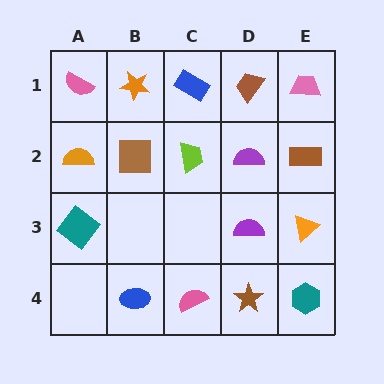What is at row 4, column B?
A blue ellipse.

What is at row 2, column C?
A lime trapezoid.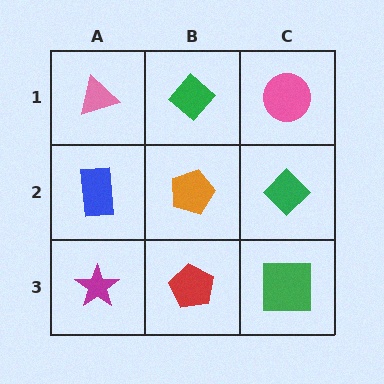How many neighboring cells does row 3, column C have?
2.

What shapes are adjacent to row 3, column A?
A blue rectangle (row 2, column A), a red pentagon (row 3, column B).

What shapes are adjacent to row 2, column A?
A pink triangle (row 1, column A), a magenta star (row 3, column A), an orange pentagon (row 2, column B).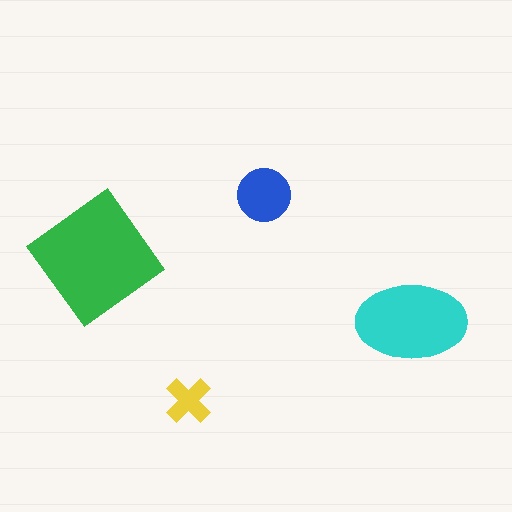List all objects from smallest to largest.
The yellow cross, the blue circle, the cyan ellipse, the green diamond.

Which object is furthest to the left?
The green diamond is leftmost.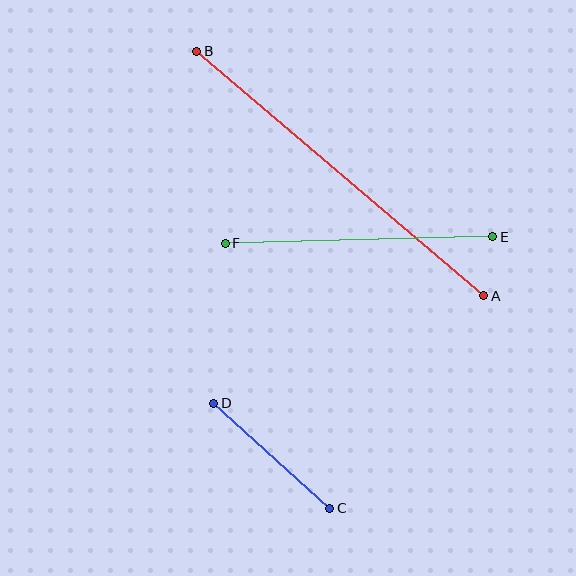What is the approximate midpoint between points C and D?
The midpoint is at approximately (272, 456) pixels.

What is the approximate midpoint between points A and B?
The midpoint is at approximately (340, 173) pixels.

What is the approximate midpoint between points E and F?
The midpoint is at approximately (359, 240) pixels.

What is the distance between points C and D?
The distance is approximately 156 pixels.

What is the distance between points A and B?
The distance is approximately 377 pixels.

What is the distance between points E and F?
The distance is approximately 268 pixels.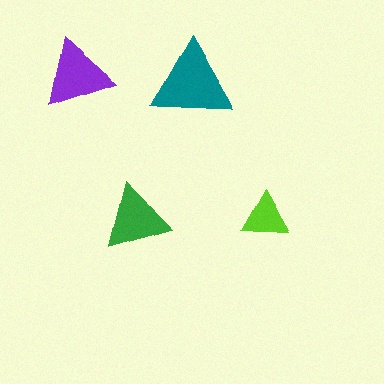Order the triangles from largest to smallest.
the teal one, the purple one, the green one, the lime one.